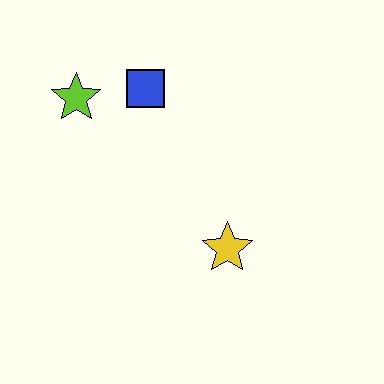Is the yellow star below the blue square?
Yes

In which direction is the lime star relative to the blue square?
The lime star is to the left of the blue square.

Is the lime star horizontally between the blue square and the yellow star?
No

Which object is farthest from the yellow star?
The lime star is farthest from the yellow star.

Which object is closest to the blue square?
The lime star is closest to the blue square.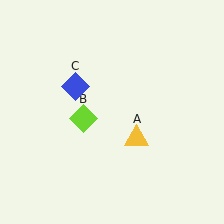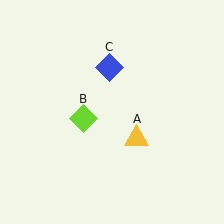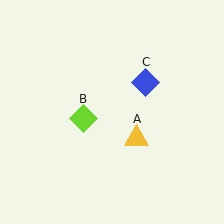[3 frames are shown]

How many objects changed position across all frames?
1 object changed position: blue diamond (object C).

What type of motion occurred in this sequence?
The blue diamond (object C) rotated clockwise around the center of the scene.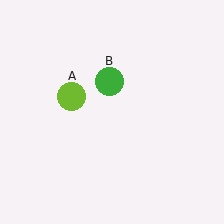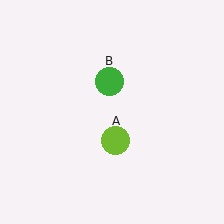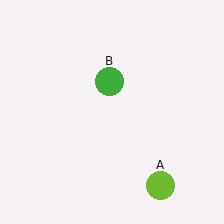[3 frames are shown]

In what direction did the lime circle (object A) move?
The lime circle (object A) moved down and to the right.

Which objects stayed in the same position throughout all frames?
Green circle (object B) remained stationary.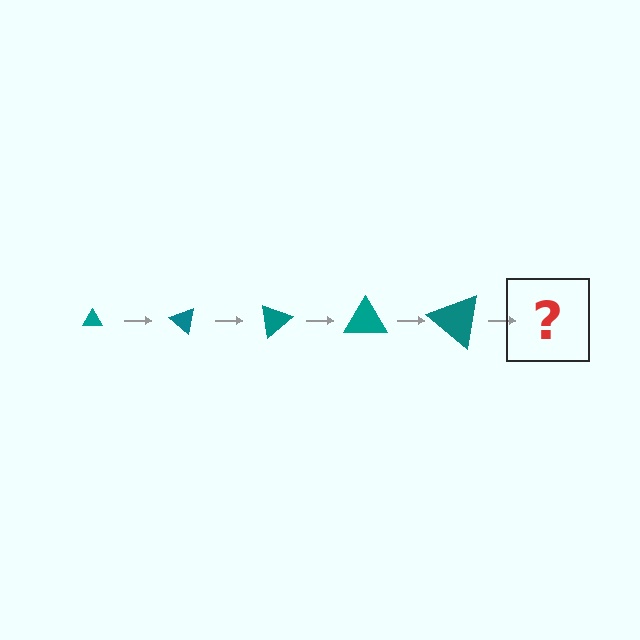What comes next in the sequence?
The next element should be a triangle, larger than the previous one and rotated 200 degrees from the start.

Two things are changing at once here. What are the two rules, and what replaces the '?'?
The two rules are that the triangle grows larger each step and it rotates 40 degrees each step. The '?' should be a triangle, larger than the previous one and rotated 200 degrees from the start.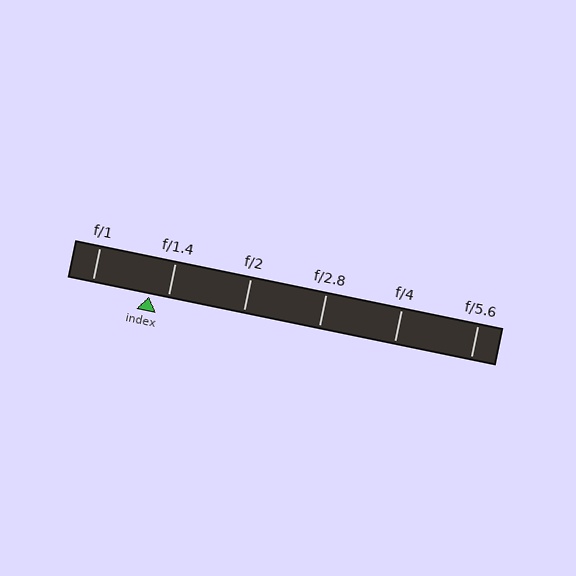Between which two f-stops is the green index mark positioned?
The index mark is between f/1 and f/1.4.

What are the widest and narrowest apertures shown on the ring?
The widest aperture shown is f/1 and the narrowest is f/5.6.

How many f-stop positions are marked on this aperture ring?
There are 6 f-stop positions marked.